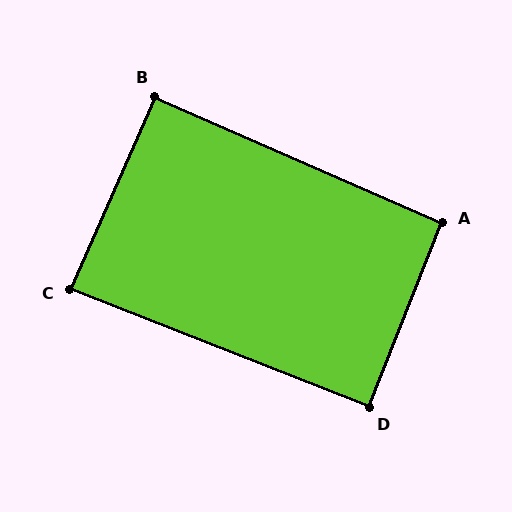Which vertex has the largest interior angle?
A, at approximately 92 degrees.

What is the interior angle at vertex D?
Approximately 90 degrees (approximately right).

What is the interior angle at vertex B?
Approximately 90 degrees (approximately right).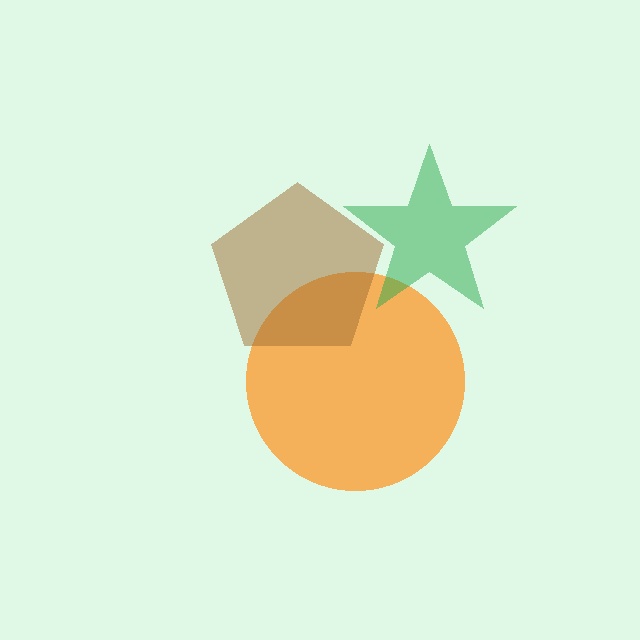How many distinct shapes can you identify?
There are 3 distinct shapes: an orange circle, a brown pentagon, a green star.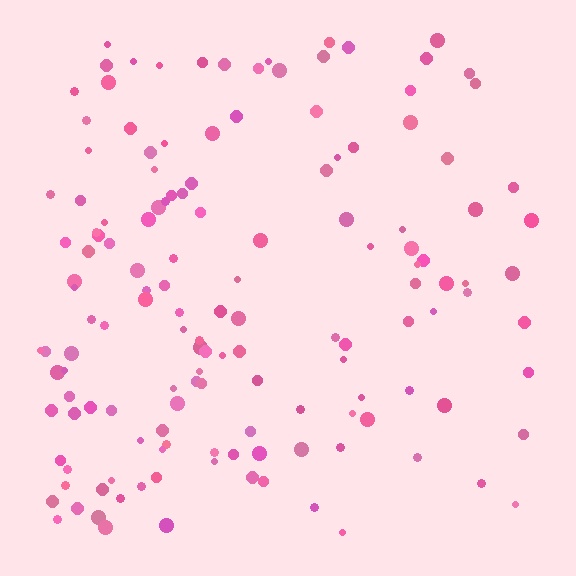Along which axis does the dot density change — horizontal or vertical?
Horizontal.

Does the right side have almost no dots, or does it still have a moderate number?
Still a moderate number, just noticeably fewer than the left.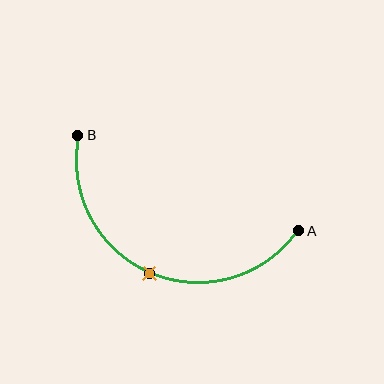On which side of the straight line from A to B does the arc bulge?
The arc bulges below the straight line connecting A and B.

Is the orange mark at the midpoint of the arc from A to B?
Yes. The orange mark lies on the arc at equal arc-length from both A and B — it is the arc midpoint.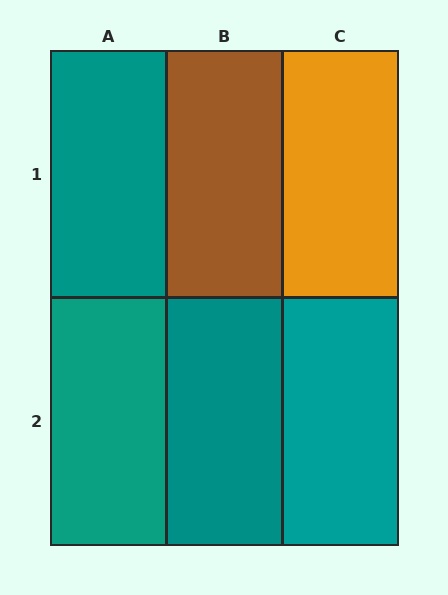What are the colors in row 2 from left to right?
Teal, teal, teal.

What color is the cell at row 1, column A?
Teal.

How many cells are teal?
4 cells are teal.